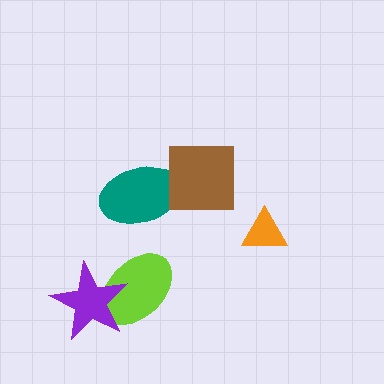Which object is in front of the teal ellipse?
The brown square is in front of the teal ellipse.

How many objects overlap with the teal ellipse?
1 object overlaps with the teal ellipse.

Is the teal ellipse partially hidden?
Yes, it is partially covered by another shape.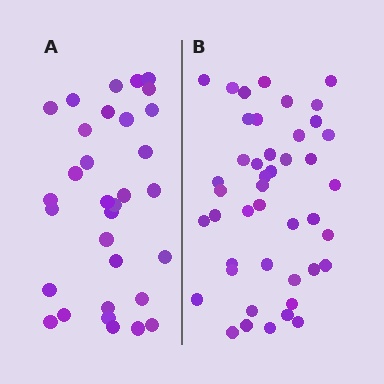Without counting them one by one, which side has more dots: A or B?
Region B (the right region) has more dots.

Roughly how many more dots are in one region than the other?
Region B has roughly 12 or so more dots than region A.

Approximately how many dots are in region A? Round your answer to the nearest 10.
About 30 dots. (The exact count is 32, which rounds to 30.)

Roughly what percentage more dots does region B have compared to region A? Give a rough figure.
About 40% more.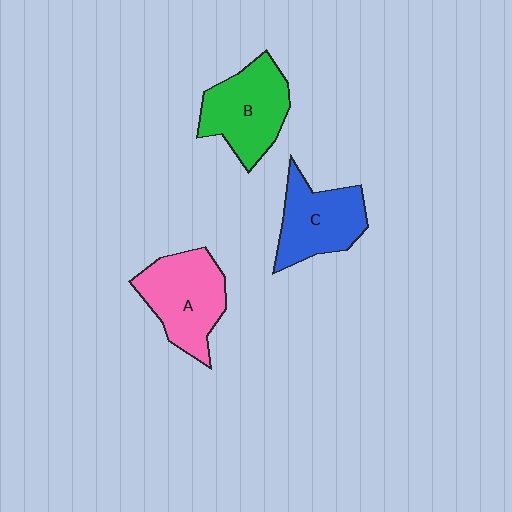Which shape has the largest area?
Shape A (pink).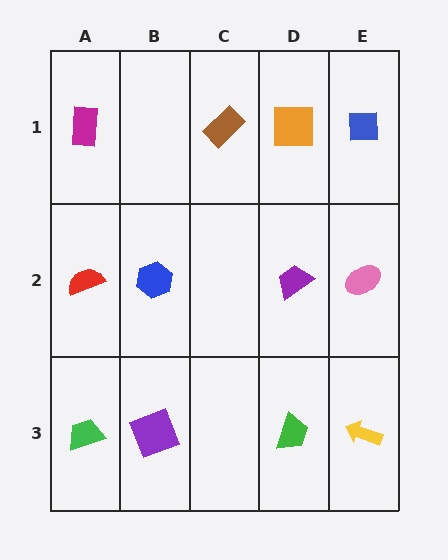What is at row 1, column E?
A blue square.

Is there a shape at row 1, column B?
No, that cell is empty.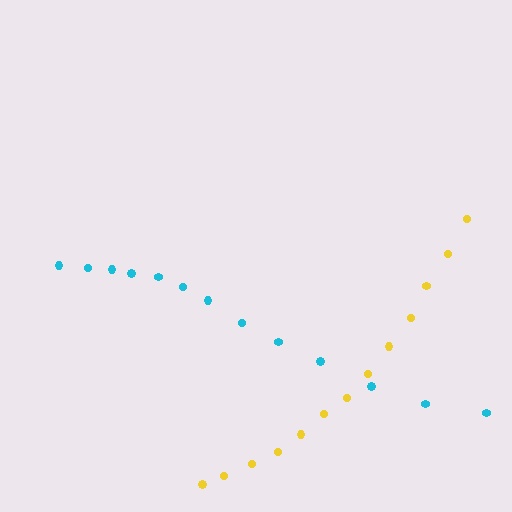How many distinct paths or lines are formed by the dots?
There are 2 distinct paths.